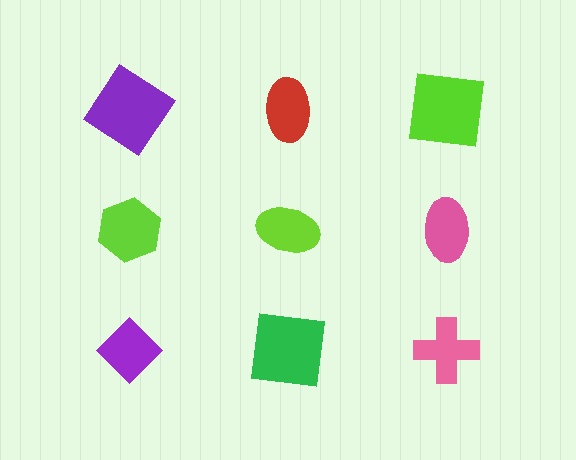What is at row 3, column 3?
A pink cross.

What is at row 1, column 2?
A red ellipse.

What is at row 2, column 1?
A lime hexagon.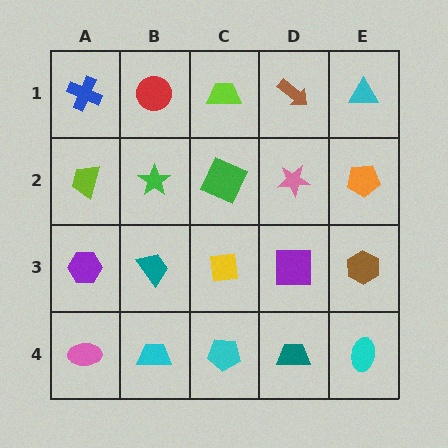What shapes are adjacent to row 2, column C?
A lime trapezoid (row 1, column C), a yellow square (row 3, column C), a green star (row 2, column B), a pink star (row 2, column D).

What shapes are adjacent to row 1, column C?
A green square (row 2, column C), a red circle (row 1, column B), a brown arrow (row 1, column D).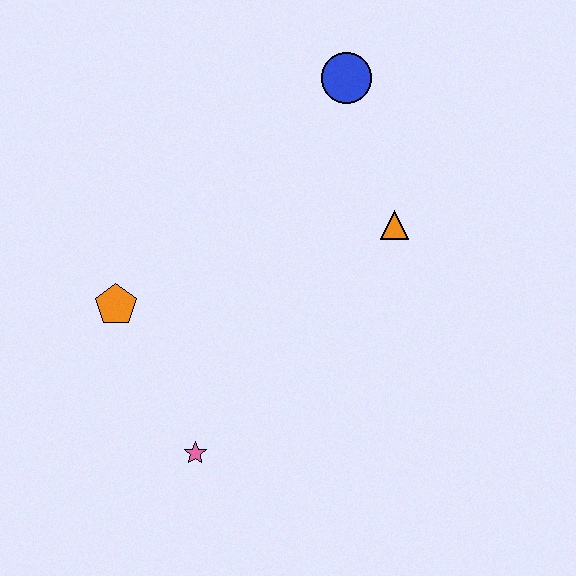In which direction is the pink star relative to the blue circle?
The pink star is below the blue circle.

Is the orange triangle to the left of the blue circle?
No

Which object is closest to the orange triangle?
The blue circle is closest to the orange triangle.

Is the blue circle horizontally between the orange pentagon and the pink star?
No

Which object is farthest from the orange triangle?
The pink star is farthest from the orange triangle.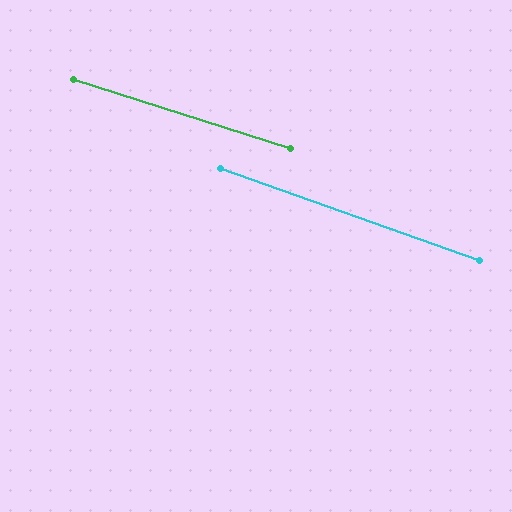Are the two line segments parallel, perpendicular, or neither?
Parallel — their directions differ by only 1.7°.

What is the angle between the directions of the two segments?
Approximately 2 degrees.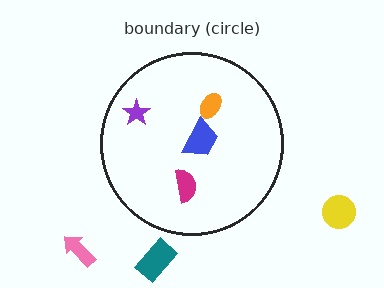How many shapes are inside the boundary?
4 inside, 3 outside.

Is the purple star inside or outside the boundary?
Inside.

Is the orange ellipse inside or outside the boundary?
Inside.